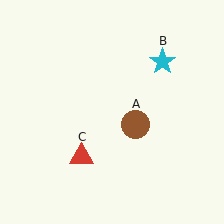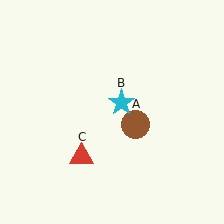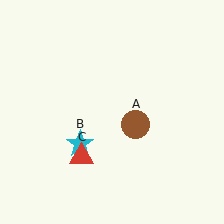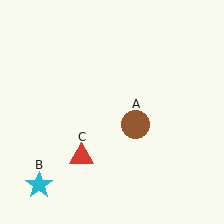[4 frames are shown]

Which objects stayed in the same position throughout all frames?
Brown circle (object A) and red triangle (object C) remained stationary.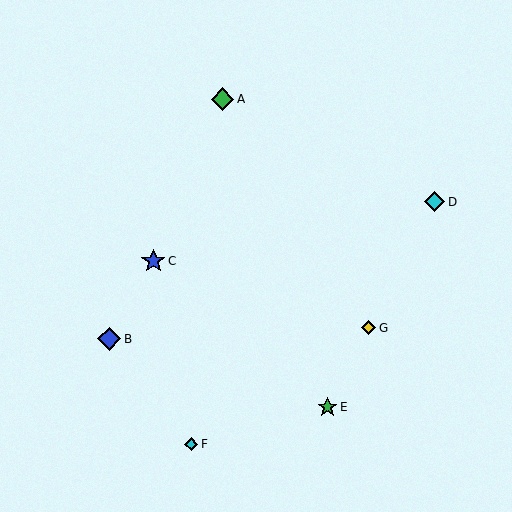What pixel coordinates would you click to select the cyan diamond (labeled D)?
Click at (435, 202) to select the cyan diamond D.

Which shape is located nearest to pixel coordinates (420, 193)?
The cyan diamond (labeled D) at (435, 202) is nearest to that location.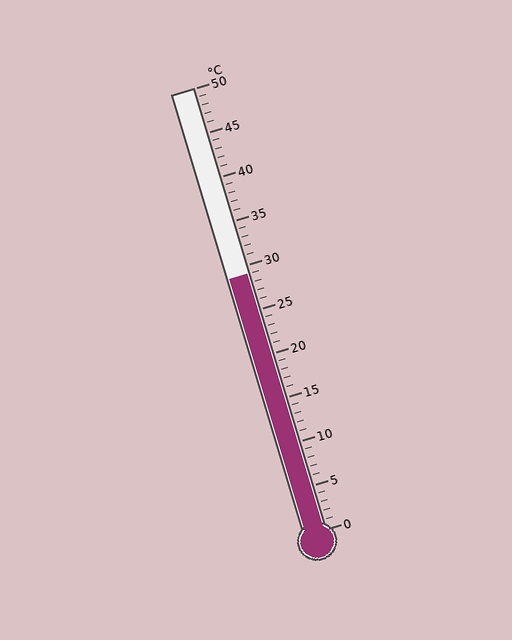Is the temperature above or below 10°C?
The temperature is above 10°C.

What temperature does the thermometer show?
The thermometer shows approximately 29°C.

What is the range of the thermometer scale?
The thermometer scale ranges from 0°C to 50°C.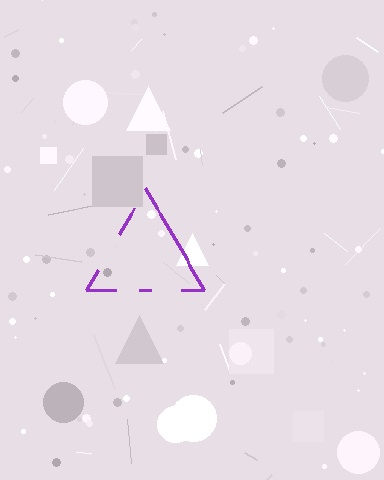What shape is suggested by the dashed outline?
The dashed outline suggests a triangle.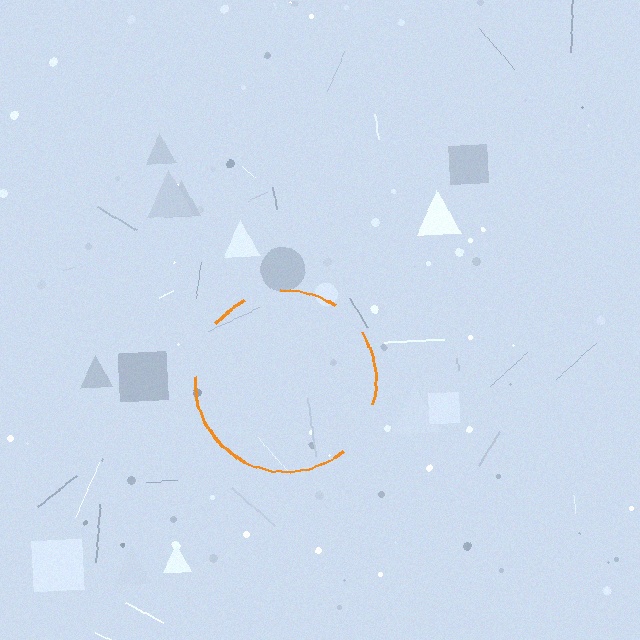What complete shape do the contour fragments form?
The contour fragments form a circle.